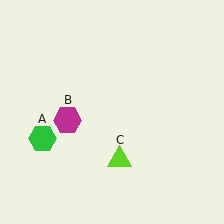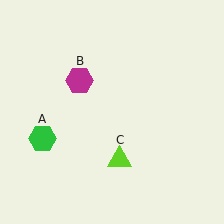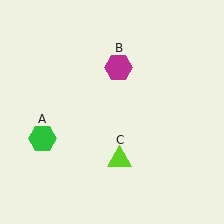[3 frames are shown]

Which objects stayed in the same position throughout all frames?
Green hexagon (object A) and lime triangle (object C) remained stationary.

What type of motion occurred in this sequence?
The magenta hexagon (object B) rotated clockwise around the center of the scene.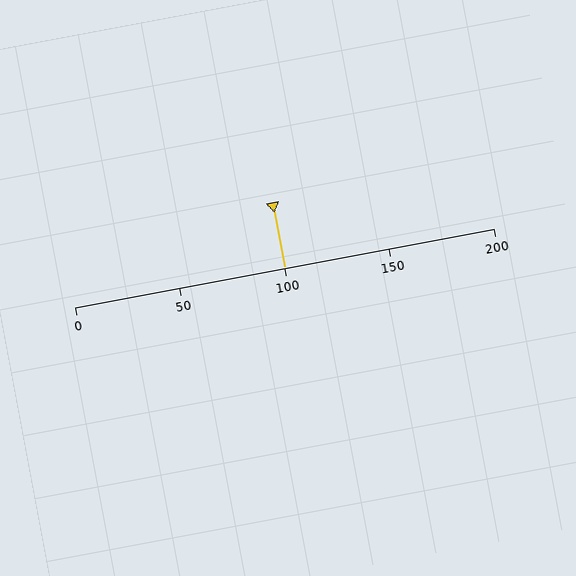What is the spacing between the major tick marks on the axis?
The major ticks are spaced 50 apart.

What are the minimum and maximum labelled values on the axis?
The axis runs from 0 to 200.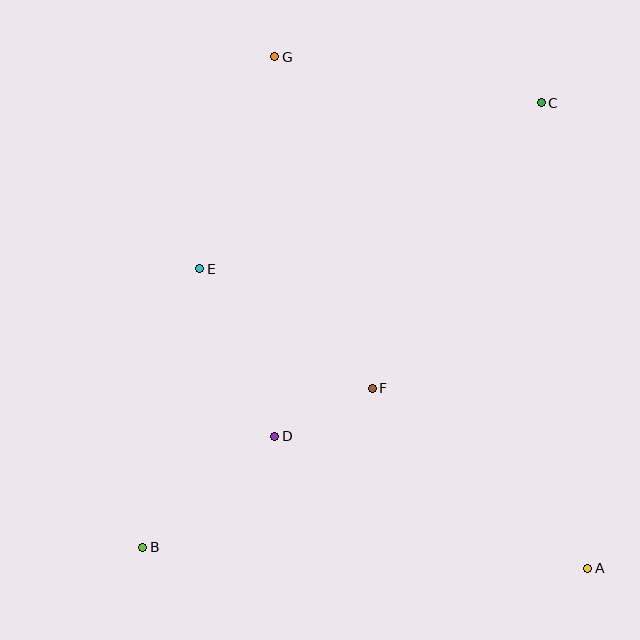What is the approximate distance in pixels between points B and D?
The distance between B and D is approximately 173 pixels.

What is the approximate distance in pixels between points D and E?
The distance between D and E is approximately 184 pixels.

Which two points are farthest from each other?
Points A and G are farthest from each other.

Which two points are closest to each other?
Points D and F are closest to each other.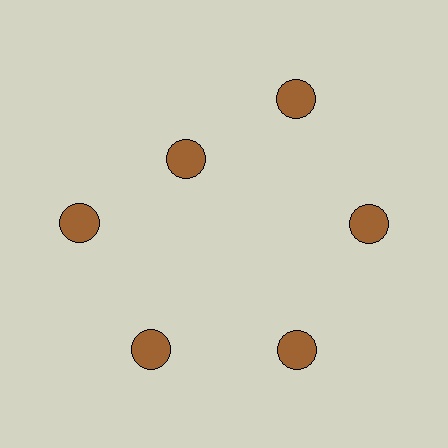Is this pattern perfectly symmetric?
No. The 6 brown circles are arranged in a ring, but one element near the 11 o'clock position is pulled inward toward the center, breaking the 6-fold rotational symmetry.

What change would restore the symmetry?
The symmetry would be restored by moving it outward, back onto the ring so that all 6 circles sit at equal angles and equal distance from the center.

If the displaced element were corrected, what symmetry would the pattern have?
It would have 6-fold rotational symmetry — the pattern would map onto itself every 60 degrees.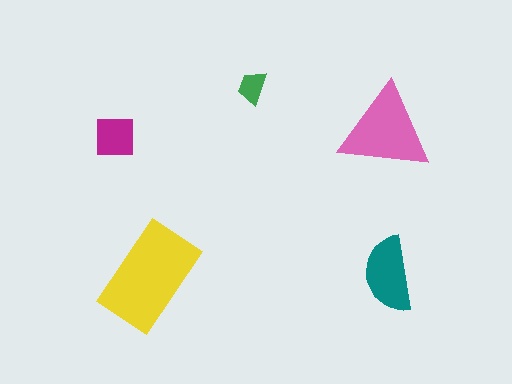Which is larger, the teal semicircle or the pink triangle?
The pink triangle.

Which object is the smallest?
The green trapezoid.